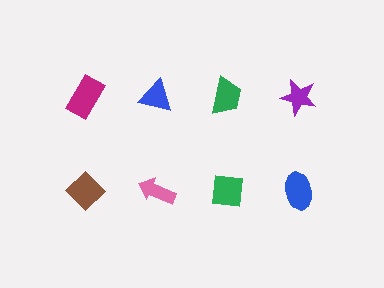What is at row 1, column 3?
A green trapezoid.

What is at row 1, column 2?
A blue triangle.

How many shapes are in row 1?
4 shapes.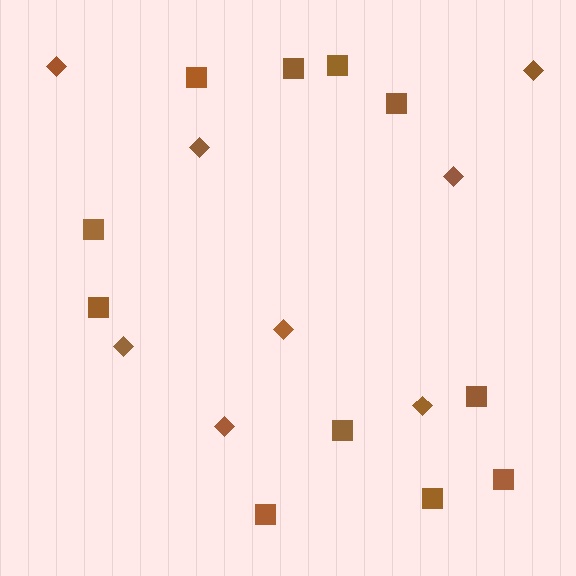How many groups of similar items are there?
There are 2 groups: one group of diamonds (8) and one group of squares (11).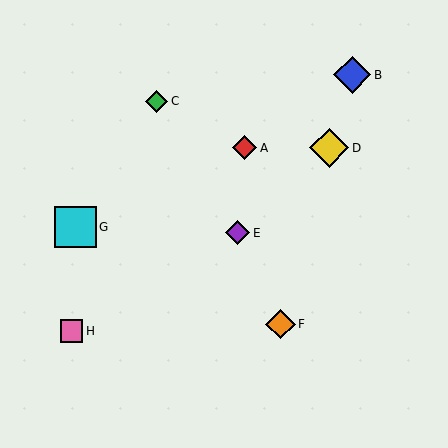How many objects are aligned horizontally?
2 objects (A, D) are aligned horizontally.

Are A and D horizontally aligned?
Yes, both are at y≈148.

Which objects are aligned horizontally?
Objects A, D are aligned horizontally.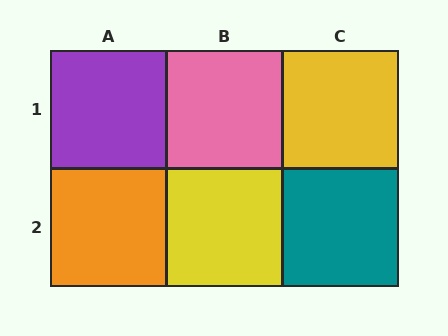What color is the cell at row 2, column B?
Yellow.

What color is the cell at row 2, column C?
Teal.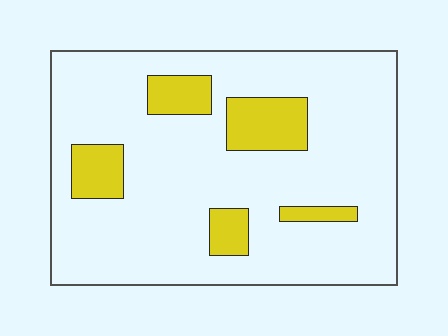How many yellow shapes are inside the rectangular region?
5.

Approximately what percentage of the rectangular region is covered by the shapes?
Approximately 15%.